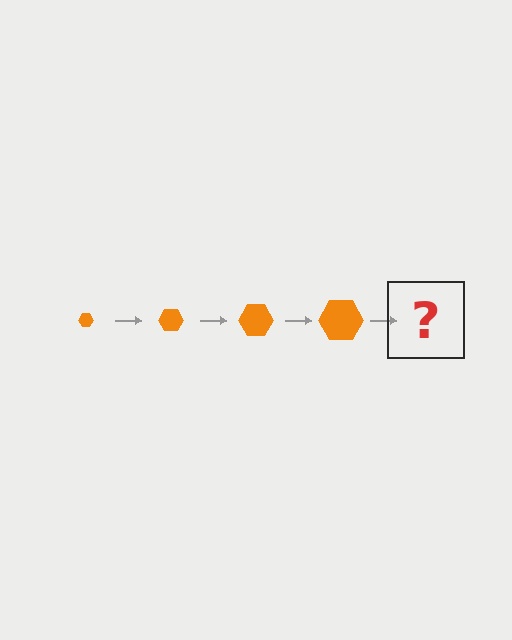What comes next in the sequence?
The next element should be an orange hexagon, larger than the previous one.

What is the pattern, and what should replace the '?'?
The pattern is that the hexagon gets progressively larger each step. The '?' should be an orange hexagon, larger than the previous one.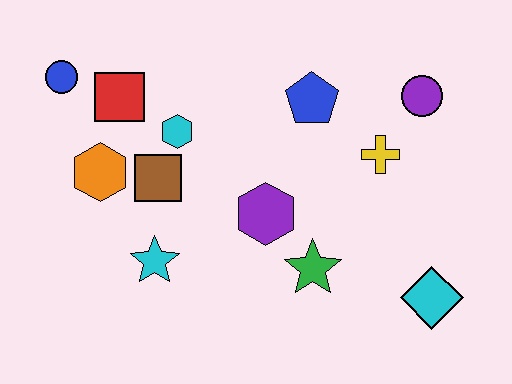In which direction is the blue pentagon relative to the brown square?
The blue pentagon is to the right of the brown square.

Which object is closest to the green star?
The purple hexagon is closest to the green star.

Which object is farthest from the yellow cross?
The blue circle is farthest from the yellow cross.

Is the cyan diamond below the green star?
Yes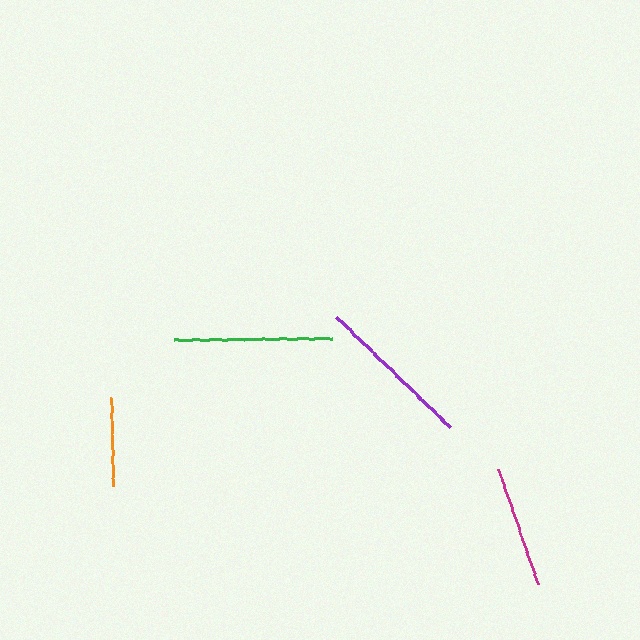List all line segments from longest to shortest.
From longest to shortest: green, purple, magenta, orange.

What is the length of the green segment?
The green segment is approximately 158 pixels long.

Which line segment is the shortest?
The orange line is the shortest at approximately 88 pixels.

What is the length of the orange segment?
The orange segment is approximately 88 pixels long.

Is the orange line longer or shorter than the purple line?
The purple line is longer than the orange line.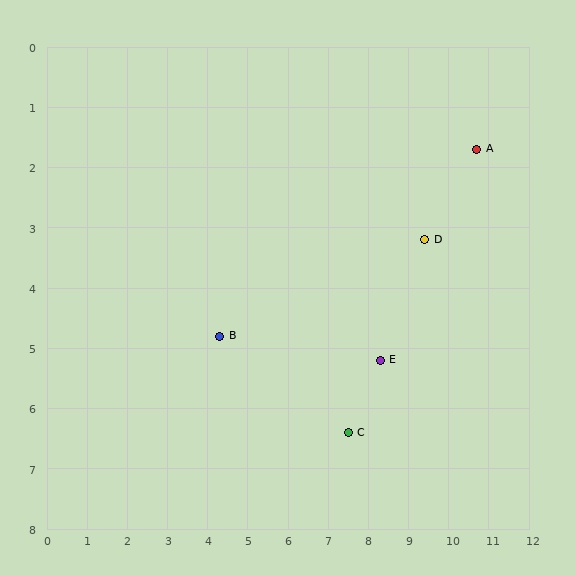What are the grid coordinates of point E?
Point E is at approximately (8.3, 5.2).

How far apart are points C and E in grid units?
Points C and E are about 1.4 grid units apart.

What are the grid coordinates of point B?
Point B is at approximately (4.3, 4.8).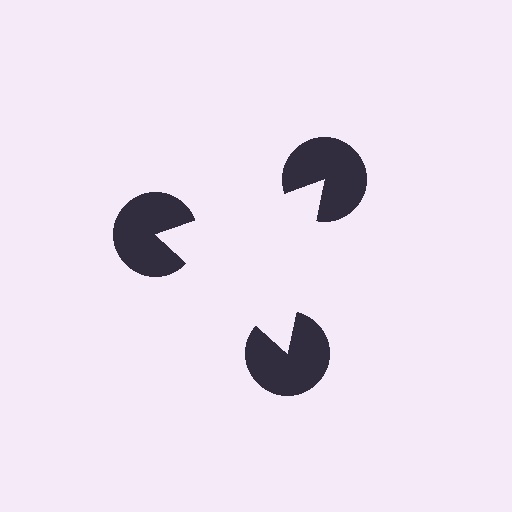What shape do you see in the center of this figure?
An illusory triangle — its edges are inferred from the aligned wedge cuts in the pac-man discs, not physically drawn.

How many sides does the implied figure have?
3 sides.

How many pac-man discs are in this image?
There are 3 — one at each vertex of the illusory triangle.